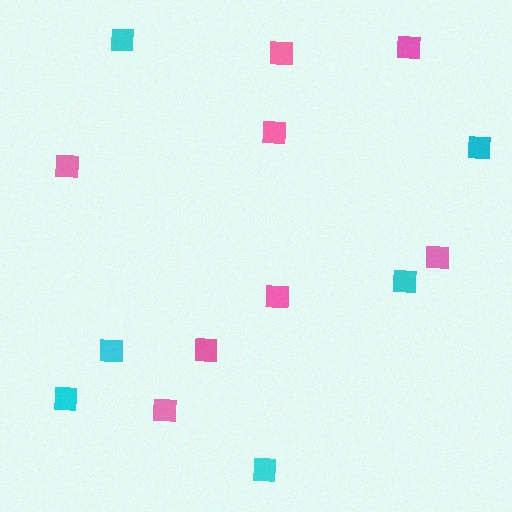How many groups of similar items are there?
There are 2 groups: one group of pink squares (8) and one group of cyan squares (6).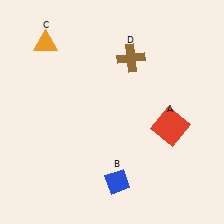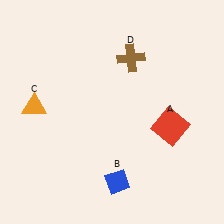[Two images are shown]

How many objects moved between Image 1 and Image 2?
1 object moved between the two images.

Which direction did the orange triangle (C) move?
The orange triangle (C) moved down.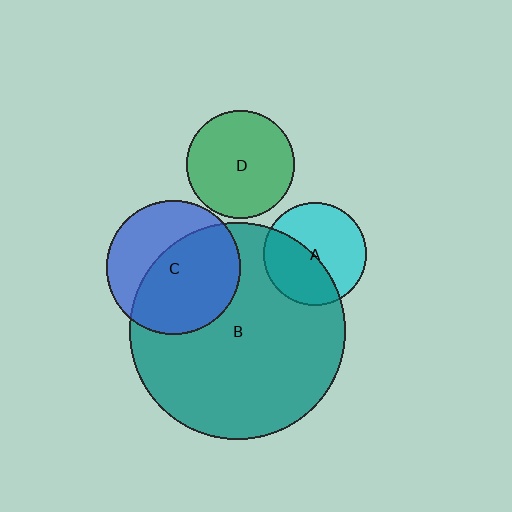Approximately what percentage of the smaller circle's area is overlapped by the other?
Approximately 45%.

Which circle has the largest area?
Circle B (teal).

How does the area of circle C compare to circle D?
Approximately 1.5 times.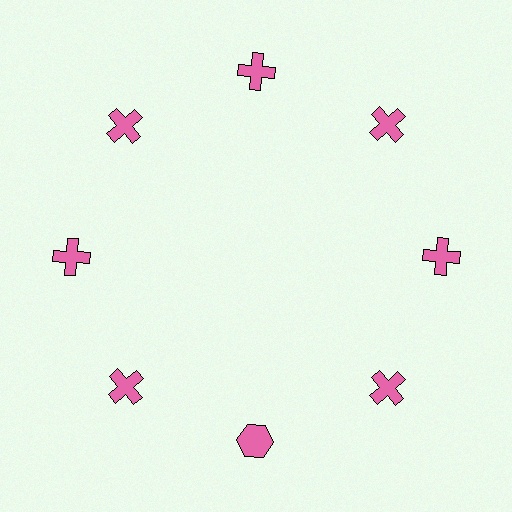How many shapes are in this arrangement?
There are 8 shapes arranged in a ring pattern.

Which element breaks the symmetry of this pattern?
The pink hexagon at roughly the 6 o'clock position breaks the symmetry. All other shapes are pink crosses.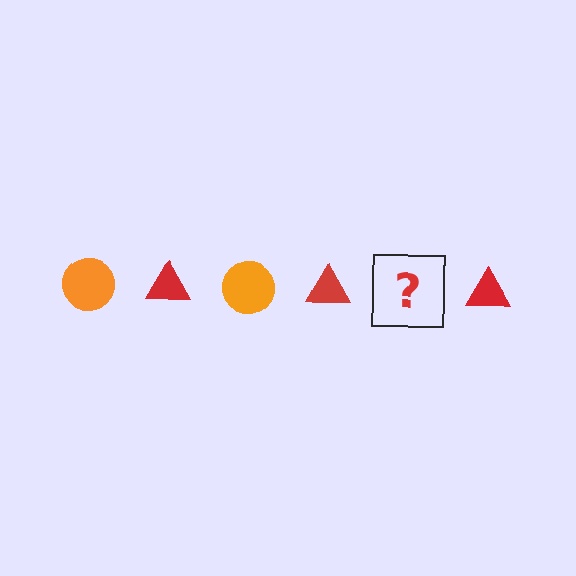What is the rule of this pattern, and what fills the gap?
The rule is that the pattern alternates between orange circle and red triangle. The gap should be filled with an orange circle.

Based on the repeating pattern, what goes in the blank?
The blank should be an orange circle.